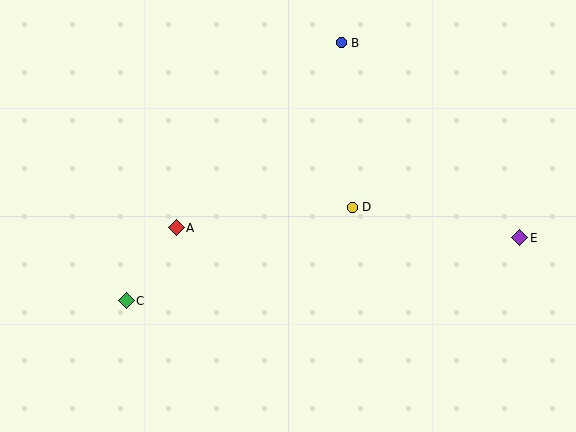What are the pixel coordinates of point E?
Point E is at (520, 238).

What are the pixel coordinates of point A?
Point A is at (176, 228).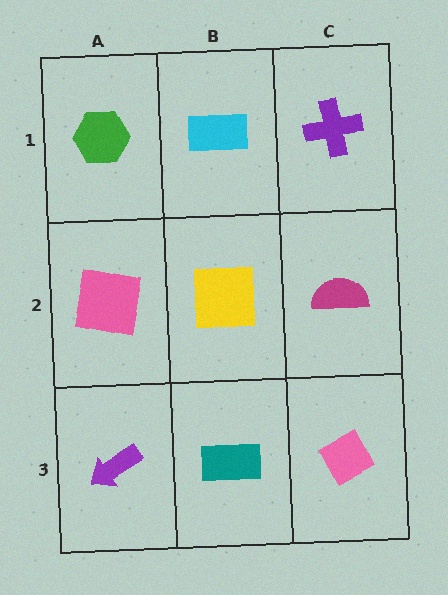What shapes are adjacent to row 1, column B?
A yellow square (row 2, column B), a green hexagon (row 1, column A), a purple cross (row 1, column C).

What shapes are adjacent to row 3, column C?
A magenta semicircle (row 2, column C), a teal rectangle (row 3, column B).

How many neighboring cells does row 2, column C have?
3.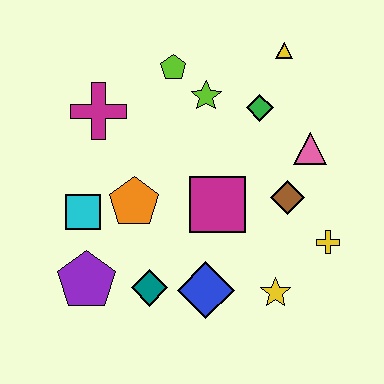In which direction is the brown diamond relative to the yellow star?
The brown diamond is above the yellow star.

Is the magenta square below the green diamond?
Yes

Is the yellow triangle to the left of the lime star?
No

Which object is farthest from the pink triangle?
The purple pentagon is farthest from the pink triangle.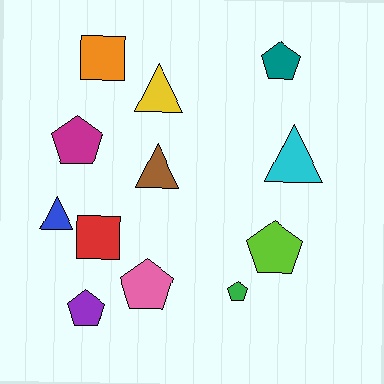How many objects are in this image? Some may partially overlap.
There are 12 objects.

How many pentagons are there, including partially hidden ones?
There are 6 pentagons.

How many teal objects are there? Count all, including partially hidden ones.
There is 1 teal object.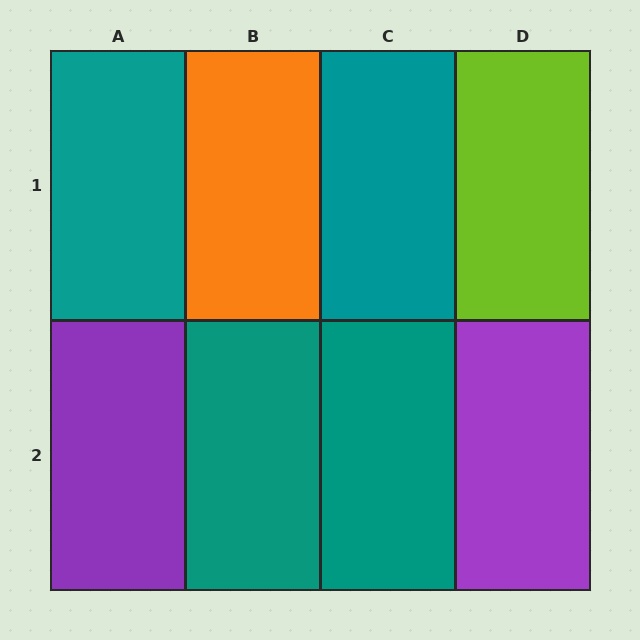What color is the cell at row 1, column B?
Orange.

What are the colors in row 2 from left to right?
Purple, teal, teal, purple.